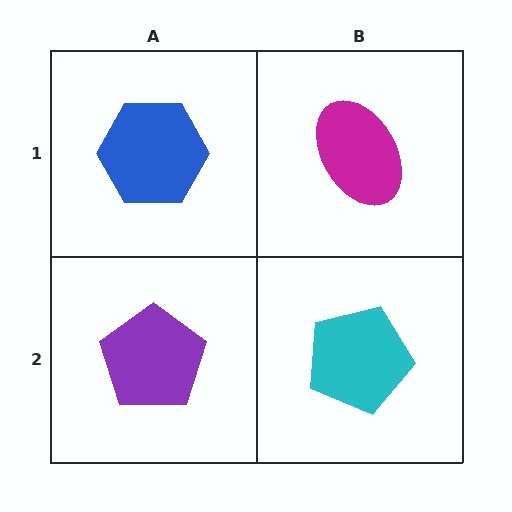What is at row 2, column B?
A cyan pentagon.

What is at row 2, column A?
A purple pentagon.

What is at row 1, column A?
A blue hexagon.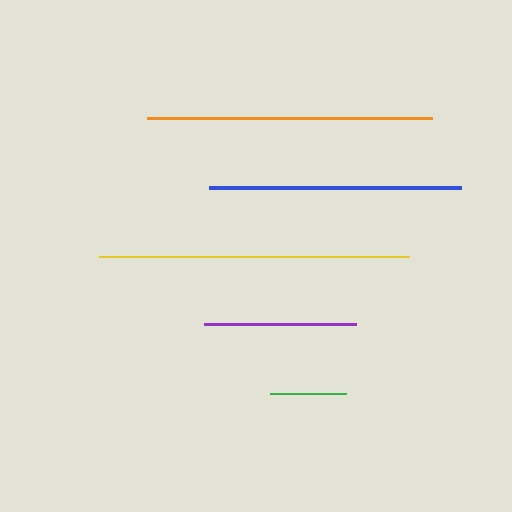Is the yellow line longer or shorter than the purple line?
The yellow line is longer than the purple line.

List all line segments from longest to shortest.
From longest to shortest: yellow, orange, blue, purple, green.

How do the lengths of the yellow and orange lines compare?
The yellow and orange lines are approximately the same length.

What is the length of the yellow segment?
The yellow segment is approximately 310 pixels long.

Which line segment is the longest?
The yellow line is the longest at approximately 310 pixels.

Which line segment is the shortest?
The green line is the shortest at approximately 76 pixels.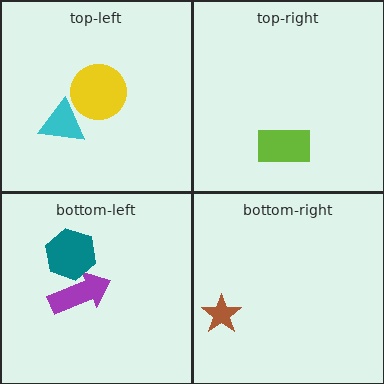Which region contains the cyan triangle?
The top-left region.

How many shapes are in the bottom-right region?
1.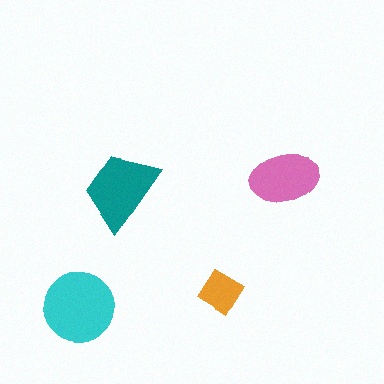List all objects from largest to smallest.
The cyan circle, the teal trapezoid, the pink ellipse, the orange diamond.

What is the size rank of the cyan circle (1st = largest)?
1st.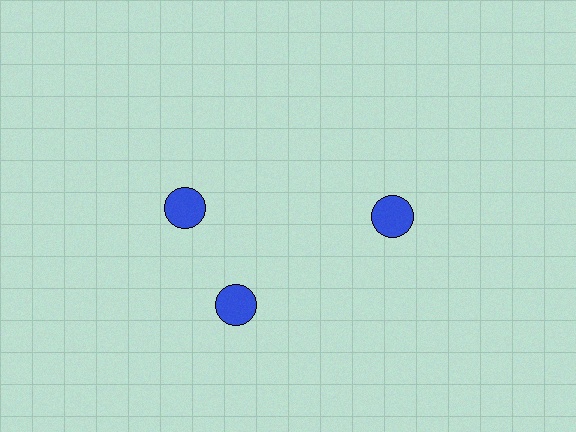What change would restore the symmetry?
The symmetry would be restored by rotating it back into even spacing with its neighbors so that all 3 circles sit at equal angles and equal distance from the center.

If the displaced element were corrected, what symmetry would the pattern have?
It would have 3-fold rotational symmetry — the pattern would map onto itself every 120 degrees.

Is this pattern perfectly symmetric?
No. The 3 blue circles are arranged in a ring, but one element near the 11 o'clock position is rotated out of alignment along the ring, breaking the 3-fold rotational symmetry.